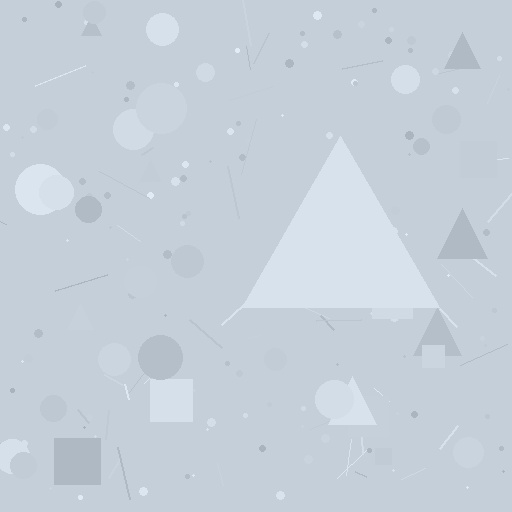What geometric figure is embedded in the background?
A triangle is embedded in the background.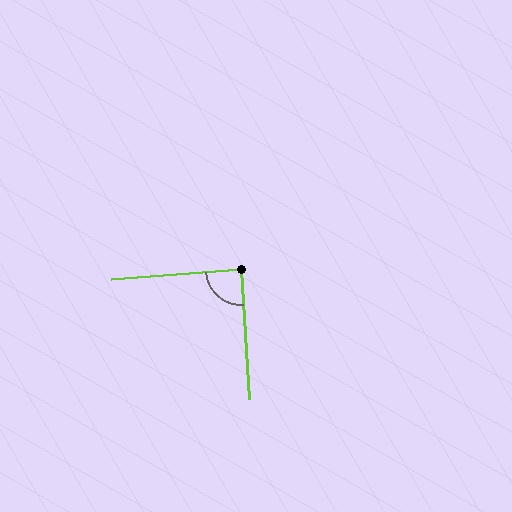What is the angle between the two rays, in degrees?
Approximately 89 degrees.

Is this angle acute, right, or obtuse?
It is approximately a right angle.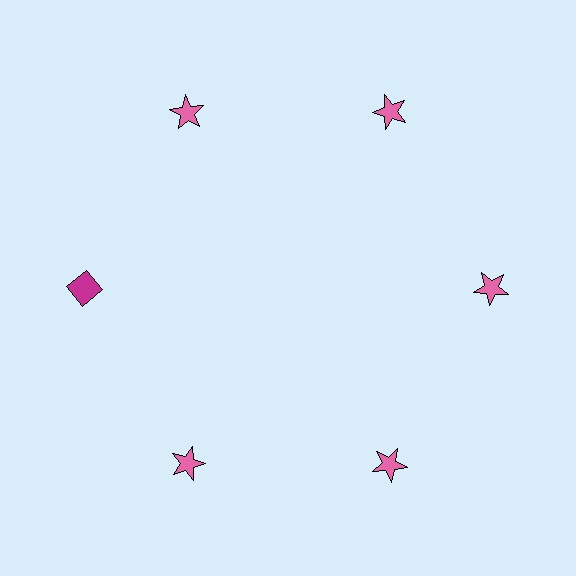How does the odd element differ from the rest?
It differs in both color (magenta instead of pink) and shape (diamond instead of star).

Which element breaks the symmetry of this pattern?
The magenta diamond at roughly the 9 o'clock position breaks the symmetry. All other shapes are pink stars.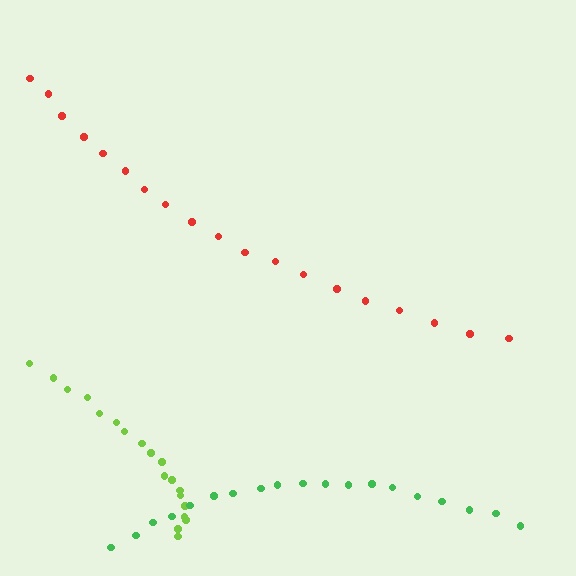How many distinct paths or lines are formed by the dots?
There are 3 distinct paths.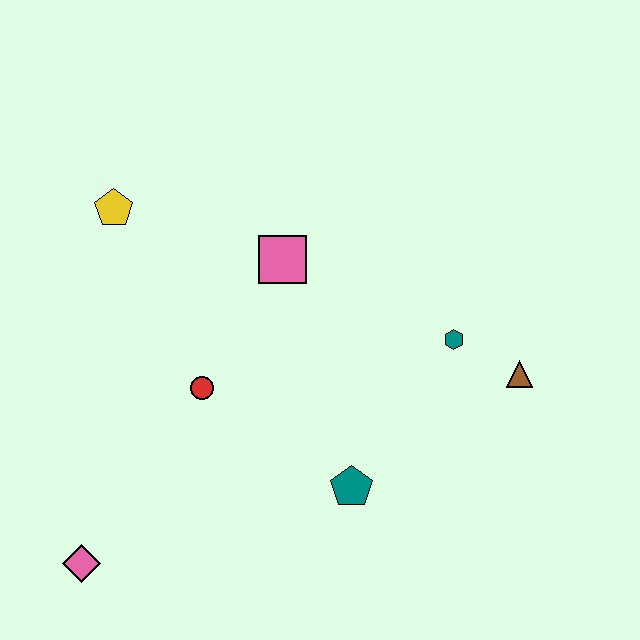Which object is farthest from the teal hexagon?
The pink diamond is farthest from the teal hexagon.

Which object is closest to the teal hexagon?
The brown triangle is closest to the teal hexagon.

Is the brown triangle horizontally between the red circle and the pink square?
No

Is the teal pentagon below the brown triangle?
Yes